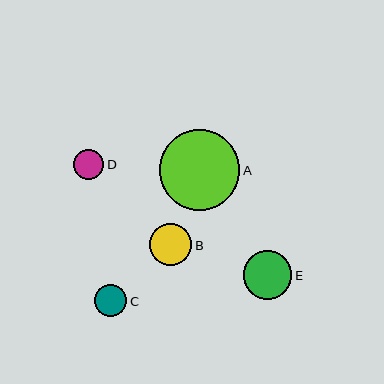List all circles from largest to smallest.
From largest to smallest: A, E, B, C, D.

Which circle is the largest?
Circle A is the largest with a size of approximately 81 pixels.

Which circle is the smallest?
Circle D is the smallest with a size of approximately 31 pixels.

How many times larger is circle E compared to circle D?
Circle E is approximately 1.6 times the size of circle D.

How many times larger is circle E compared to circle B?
Circle E is approximately 1.2 times the size of circle B.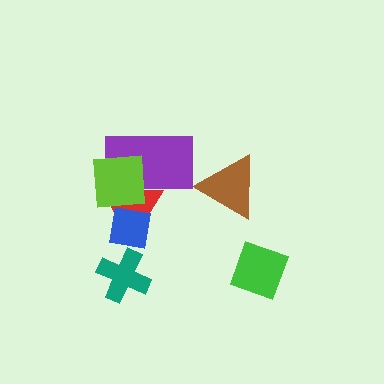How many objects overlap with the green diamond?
0 objects overlap with the green diamond.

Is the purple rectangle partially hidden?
Yes, it is partially covered by another shape.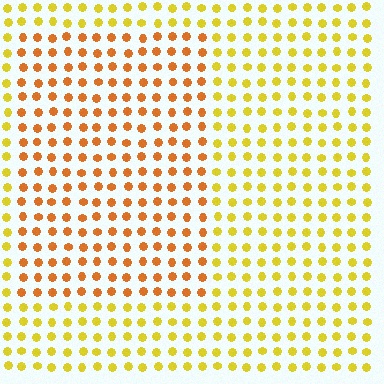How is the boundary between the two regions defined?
The boundary is defined purely by a slight shift in hue (about 32 degrees). Spacing, size, and orientation are identical on both sides.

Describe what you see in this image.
The image is filled with small yellow elements in a uniform arrangement. A rectangle-shaped region is visible where the elements are tinted to a slightly different hue, forming a subtle color boundary.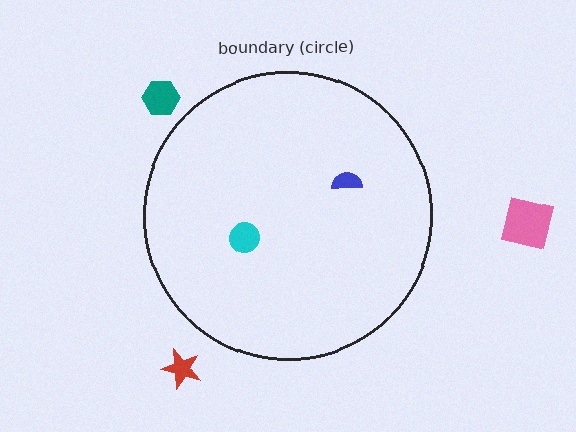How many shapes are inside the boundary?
2 inside, 3 outside.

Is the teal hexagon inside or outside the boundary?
Outside.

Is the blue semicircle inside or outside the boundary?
Inside.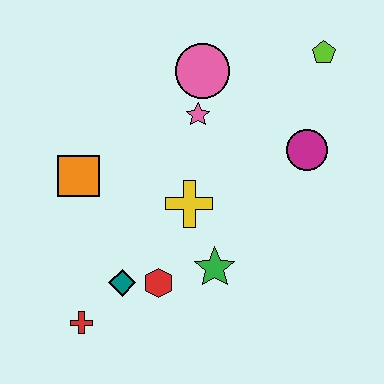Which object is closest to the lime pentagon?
The magenta circle is closest to the lime pentagon.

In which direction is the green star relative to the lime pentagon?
The green star is below the lime pentagon.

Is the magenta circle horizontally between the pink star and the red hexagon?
No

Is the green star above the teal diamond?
Yes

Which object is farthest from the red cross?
The lime pentagon is farthest from the red cross.